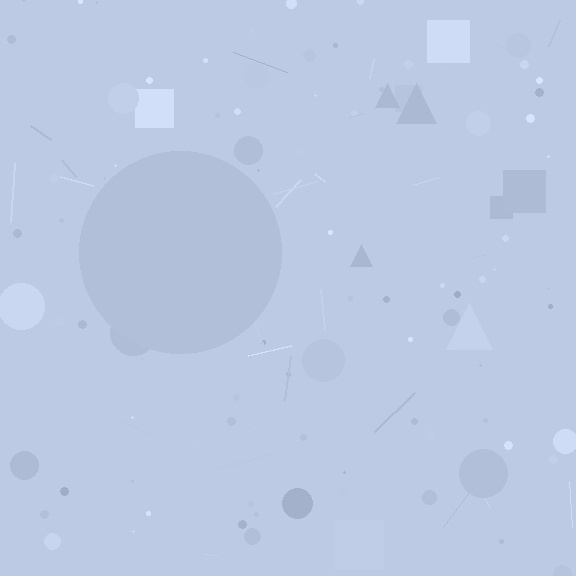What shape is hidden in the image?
A circle is hidden in the image.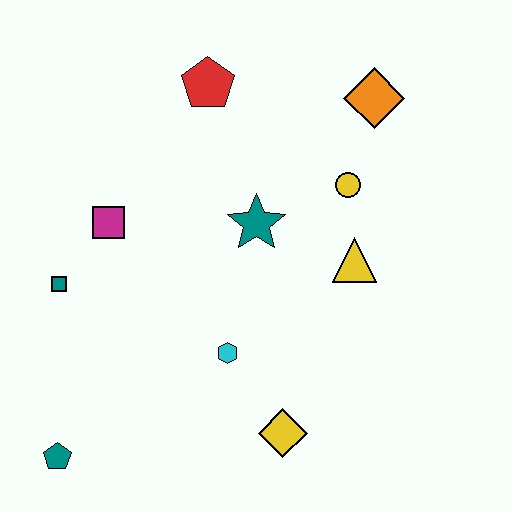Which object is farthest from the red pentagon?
The teal pentagon is farthest from the red pentagon.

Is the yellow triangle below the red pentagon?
Yes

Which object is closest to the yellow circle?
The yellow triangle is closest to the yellow circle.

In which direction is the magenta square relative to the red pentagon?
The magenta square is below the red pentagon.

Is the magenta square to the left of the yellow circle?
Yes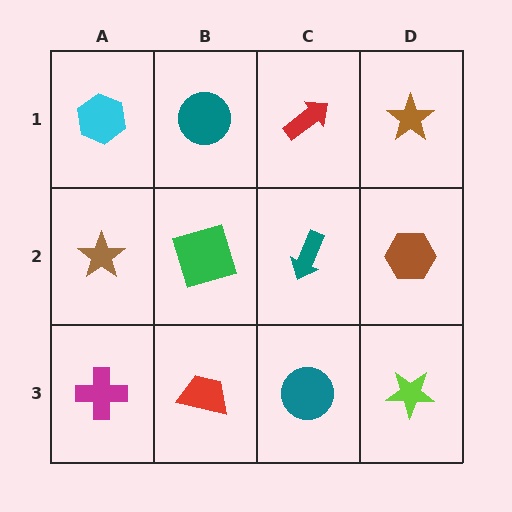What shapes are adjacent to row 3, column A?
A brown star (row 2, column A), a red trapezoid (row 3, column B).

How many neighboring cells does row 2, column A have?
3.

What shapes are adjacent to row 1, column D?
A brown hexagon (row 2, column D), a red arrow (row 1, column C).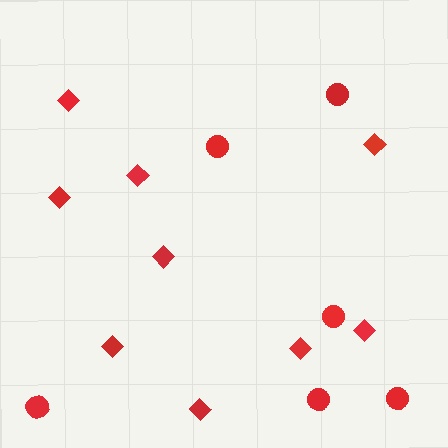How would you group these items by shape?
There are 2 groups: one group of circles (6) and one group of diamonds (9).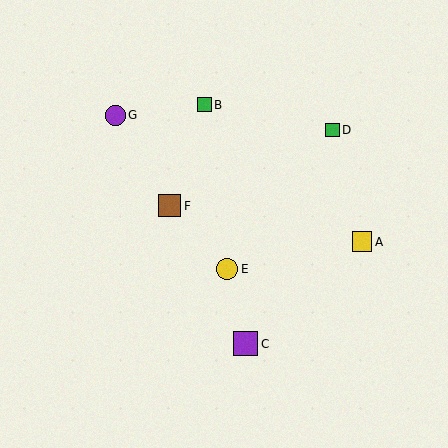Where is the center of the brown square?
The center of the brown square is at (170, 206).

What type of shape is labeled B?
Shape B is a green square.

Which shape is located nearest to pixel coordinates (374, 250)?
The yellow square (labeled A) at (362, 242) is nearest to that location.